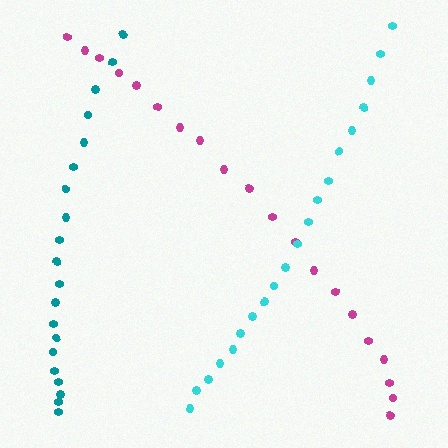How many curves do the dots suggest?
There are 3 distinct paths.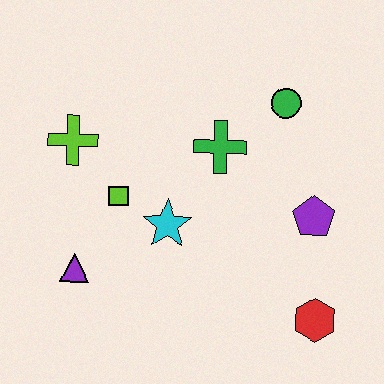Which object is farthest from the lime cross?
The red hexagon is farthest from the lime cross.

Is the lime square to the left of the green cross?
Yes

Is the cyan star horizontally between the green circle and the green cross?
No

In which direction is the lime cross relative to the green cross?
The lime cross is to the left of the green cross.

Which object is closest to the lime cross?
The lime square is closest to the lime cross.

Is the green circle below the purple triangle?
No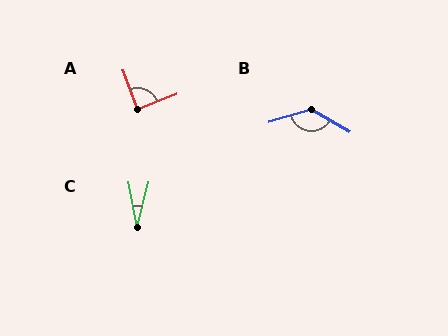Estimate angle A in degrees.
Approximately 89 degrees.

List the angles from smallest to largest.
C (25°), A (89°), B (133°).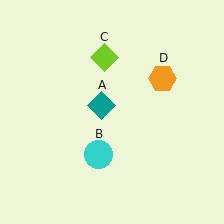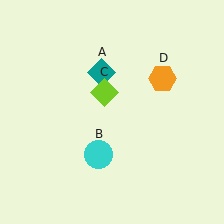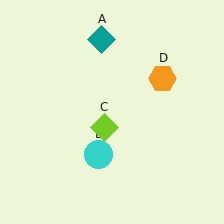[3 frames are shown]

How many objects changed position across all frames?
2 objects changed position: teal diamond (object A), lime diamond (object C).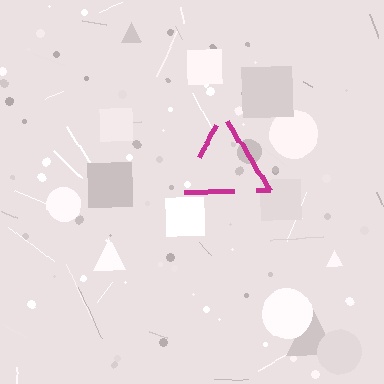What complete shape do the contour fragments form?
The contour fragments form a triangle.